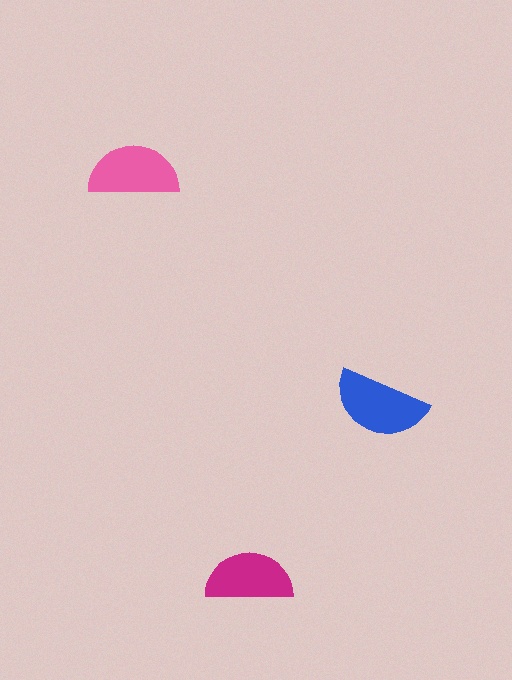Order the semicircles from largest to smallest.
the blue one, the pink one, the magenta one.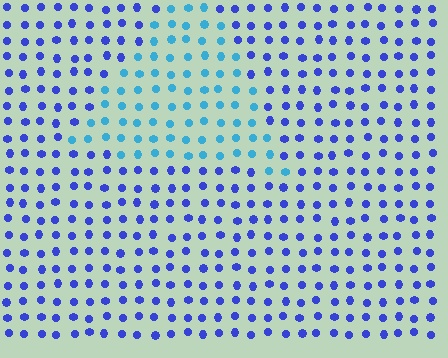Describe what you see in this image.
The image is filled with small blue elements in a uniform arrangement. A triangle-shaped region is visible where the elements are tinted to a slightly different hue, forming a subtle color boundary.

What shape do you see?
I see a triangle.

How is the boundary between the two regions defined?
The boundary is defined purely by a slight shift in hue (about 40 degrees). Spacing, size, and orientation are identical on both sides.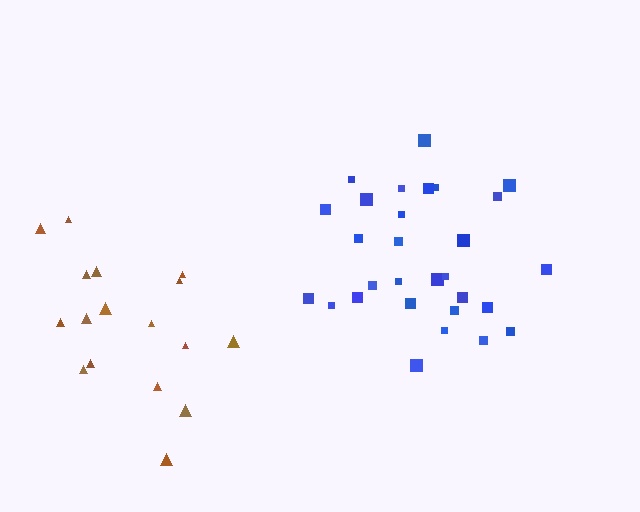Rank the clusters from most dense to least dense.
blue, brown.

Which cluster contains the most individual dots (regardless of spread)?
Blue (29).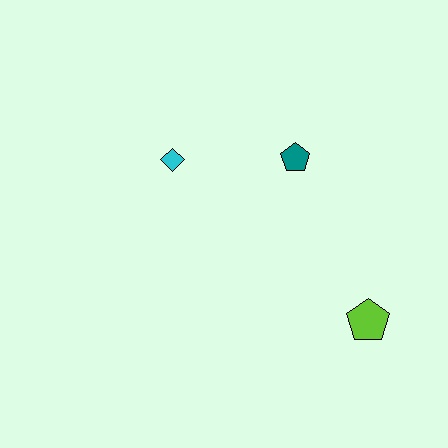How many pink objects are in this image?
There are no pink objects.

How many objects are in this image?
There are 3 objects.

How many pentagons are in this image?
There are 2 pentagons.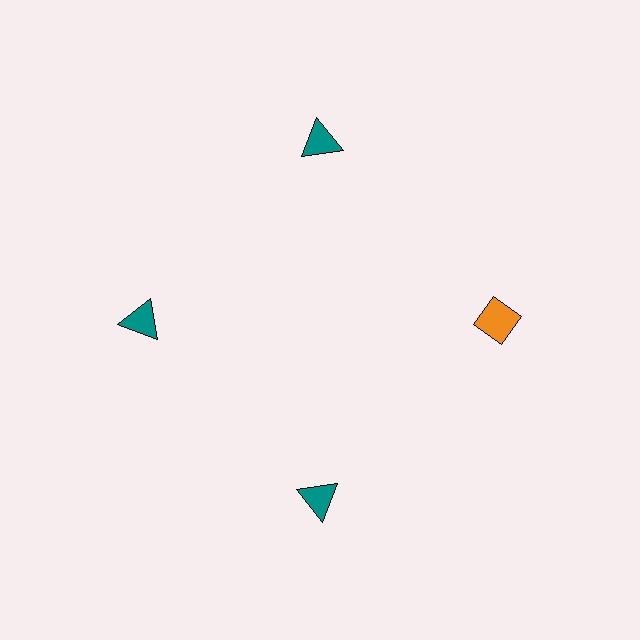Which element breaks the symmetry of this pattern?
The orange diamond at roughly the 3 o'clock position breaks the symmetry. All other shapes are teal triangles.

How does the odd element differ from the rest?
It differs in both color (orange instead of teal) and shape (diamond instead of triangle).